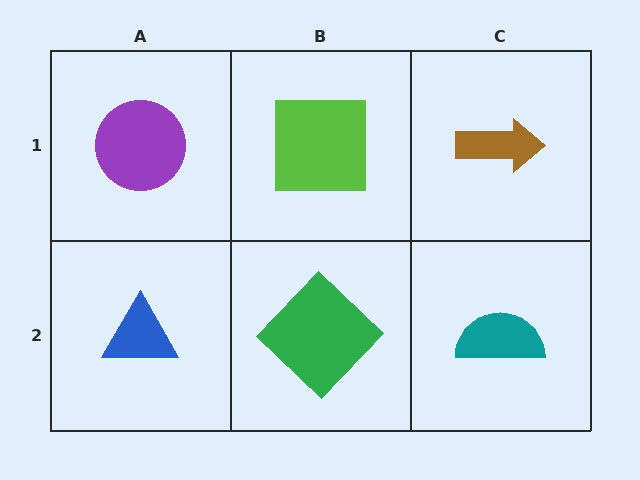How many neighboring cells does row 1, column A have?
2.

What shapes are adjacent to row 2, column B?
A lime square (row 1, column B), a blue triangle (row 2, column A), a teal semicircle (row 2, column C).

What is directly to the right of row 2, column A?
A green diamond.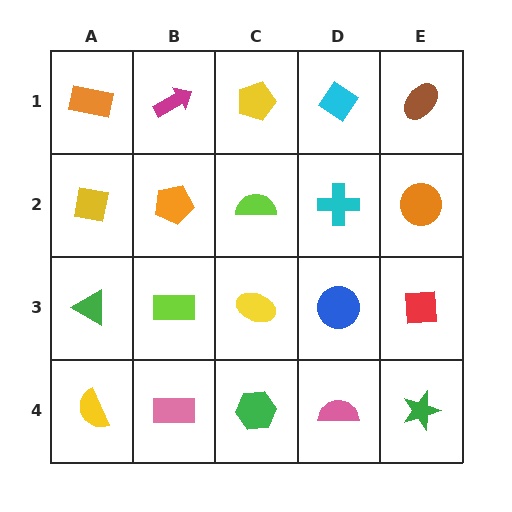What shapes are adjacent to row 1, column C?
A lime semicircle (row 2, column C), a magenta arrow (row 1, column B), a cyan diamond (row 1, column D).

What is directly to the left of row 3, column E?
A blue circle.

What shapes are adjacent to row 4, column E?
A red square (row 3, column E), a pink semicircle (row 4, column D).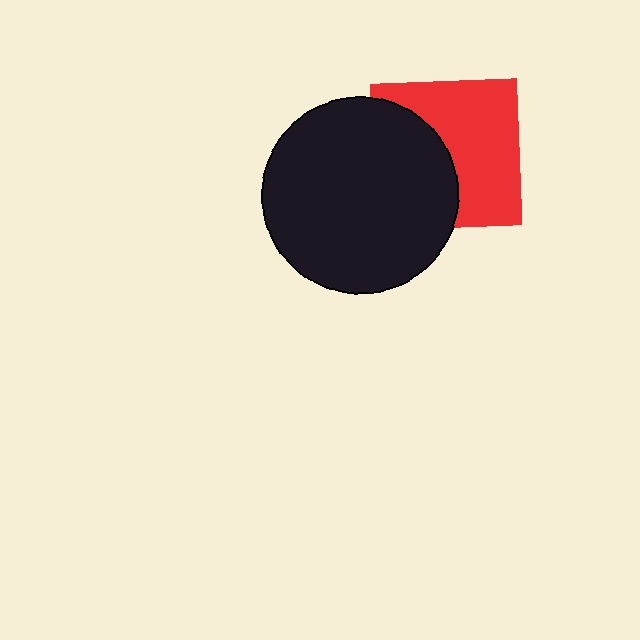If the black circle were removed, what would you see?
You would see the complete red square.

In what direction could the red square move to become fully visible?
The red square could move right. That would shift it out from behind the black circle entirely.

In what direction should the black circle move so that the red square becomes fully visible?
The black circle should move left. That is the shortest direction to clear the overlap and leave the red square fully visible.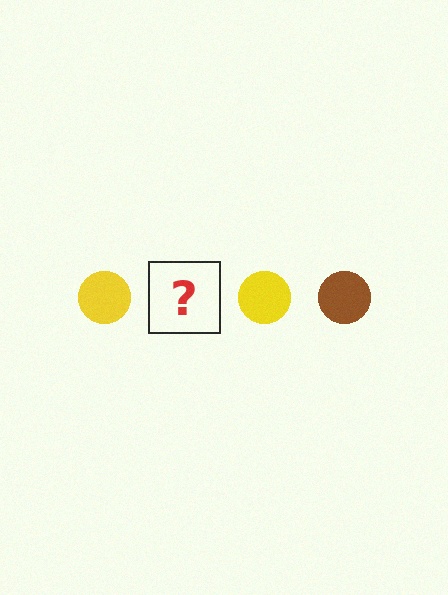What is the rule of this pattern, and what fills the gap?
The rule is that the pattern cycles through yellow, brown circles. The gap should be filled with a brown circle.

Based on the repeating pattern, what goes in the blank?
The blank should be a brown circle.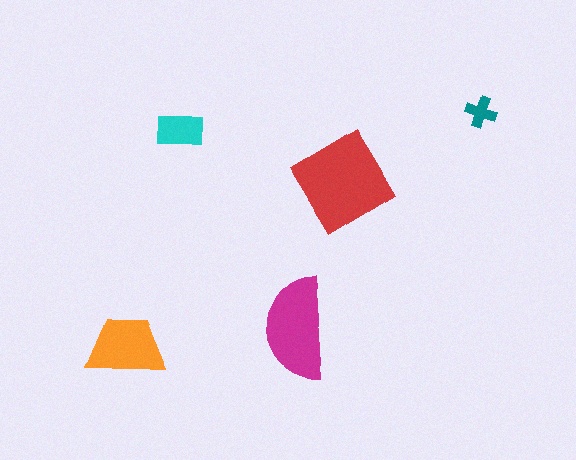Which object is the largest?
The red diamond.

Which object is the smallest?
The teal cross.